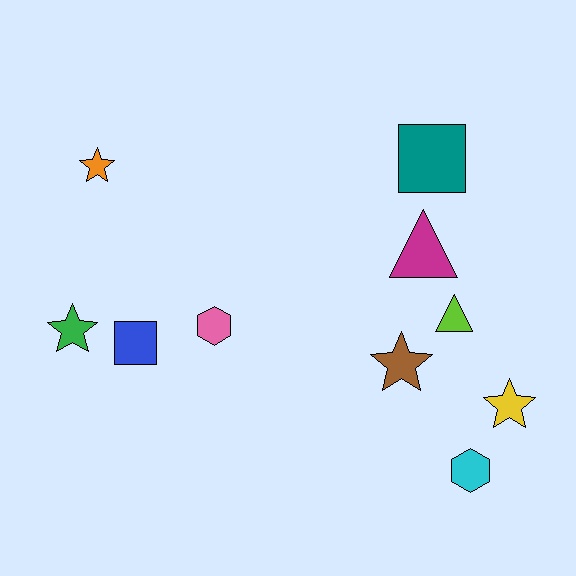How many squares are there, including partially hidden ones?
There are 2 squares.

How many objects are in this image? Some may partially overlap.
There are 10 objects.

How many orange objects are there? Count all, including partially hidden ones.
There is 1 orange object.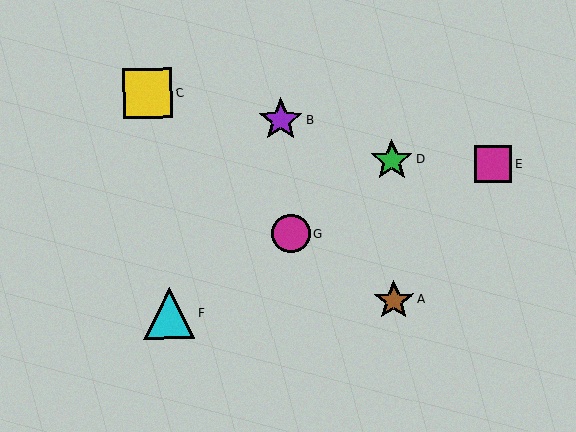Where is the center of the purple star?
The center of the purple star is at (281, 120).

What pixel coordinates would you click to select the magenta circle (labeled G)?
Click at (291, 234) to select the magenta circle G.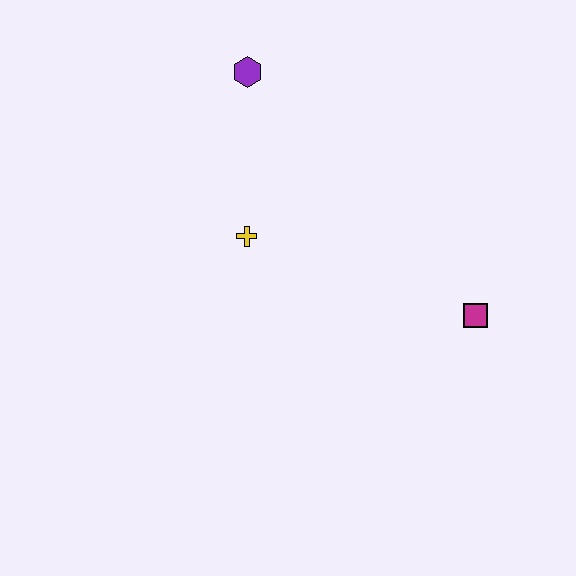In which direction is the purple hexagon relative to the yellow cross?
The purple hexagon is above the yellow cross.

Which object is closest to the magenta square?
The yellow cross is closest to the magenta square.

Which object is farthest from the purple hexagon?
The magenta square is farthest from the purple hexagon.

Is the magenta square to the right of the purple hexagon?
Yes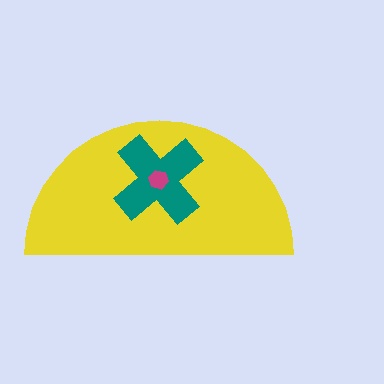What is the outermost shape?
The yellow semicircle.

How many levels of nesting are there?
3.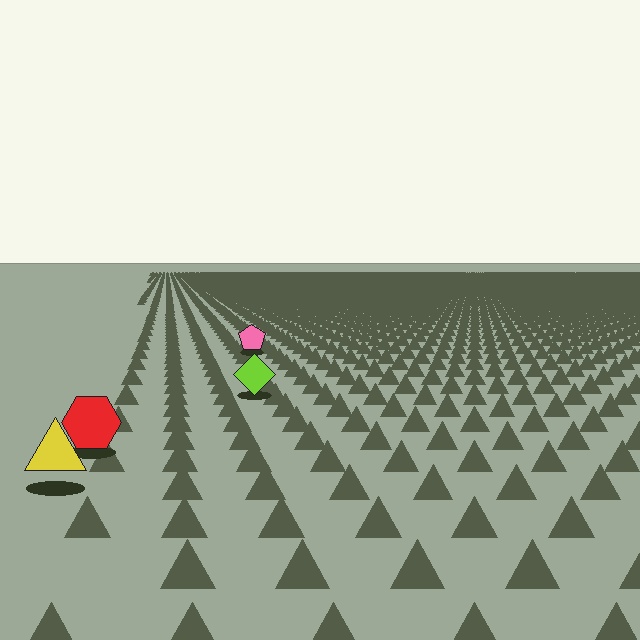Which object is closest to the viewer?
The yellow triangle is closest. The texture marks near it are larger and more spread out.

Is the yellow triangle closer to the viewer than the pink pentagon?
Yes. The yellow triangle is closer — you can tell from the texture gradient: the ground texture is coarser near it.